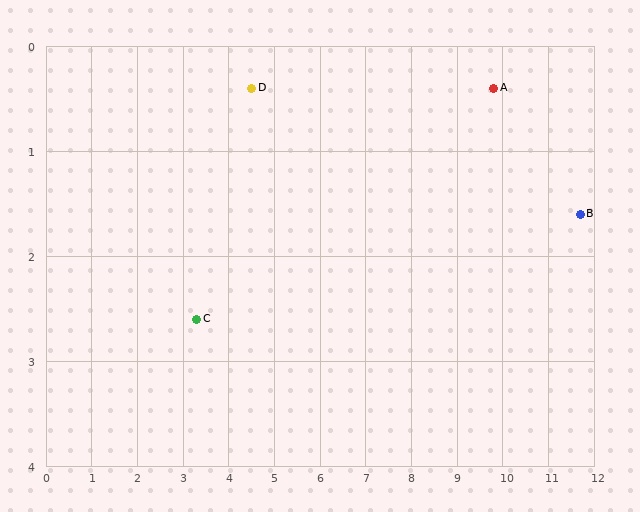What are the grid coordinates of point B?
Point B is at approximately (11.7, 1.6).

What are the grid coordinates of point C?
Point C is at approximately (3.3, 2.6).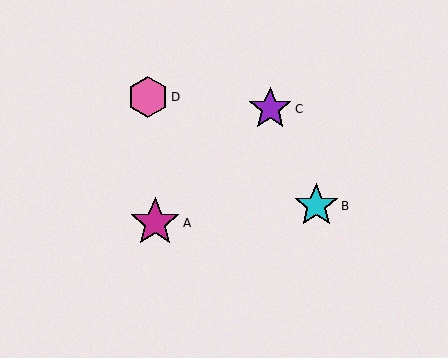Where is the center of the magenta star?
The center of the magenta star is at (155, 223).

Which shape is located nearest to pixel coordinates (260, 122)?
The purple star (labeled C) at (270, 109) is nearest to that location.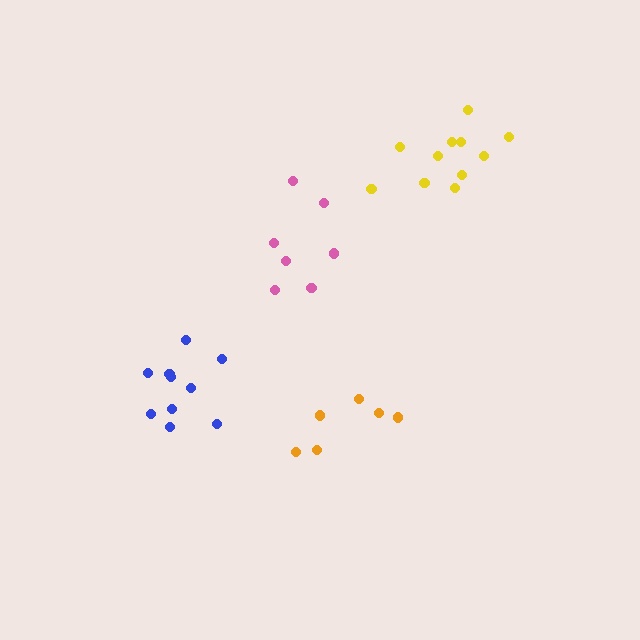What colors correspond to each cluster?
The clusters are colored: blue, yellow, orange, pink.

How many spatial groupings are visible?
There are 4 spatial groupings.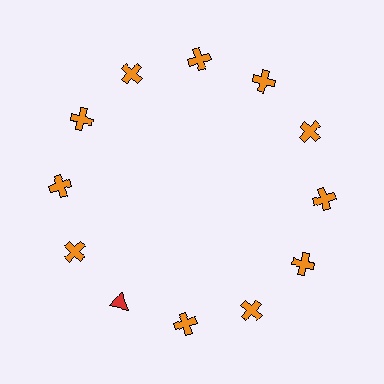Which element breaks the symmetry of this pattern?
The red triangle at roughly the 7 o'clock position breaks the symmetry. All other shapes are orange crosses.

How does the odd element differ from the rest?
It differs in both color (red instead of orange) and shape (triangle instead of cross).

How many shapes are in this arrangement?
There are 12 shapes arranged in a ring pattern.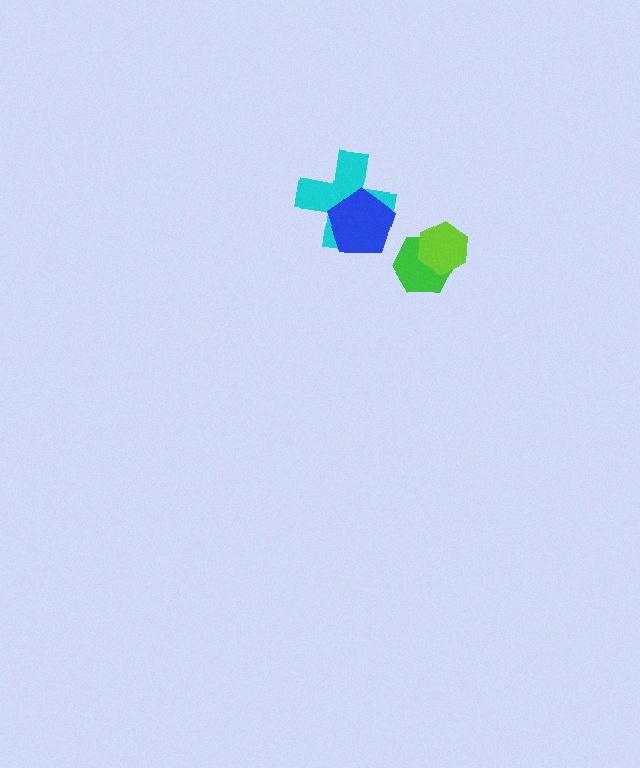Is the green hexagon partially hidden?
Yes, it is partially covered by another shape.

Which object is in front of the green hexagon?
The lime hexagon is in front of the green hexagon.